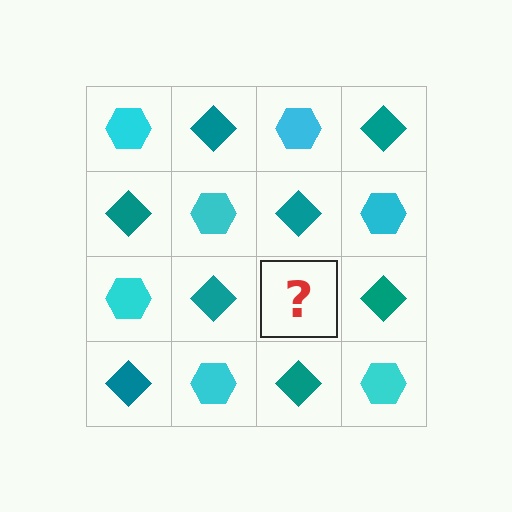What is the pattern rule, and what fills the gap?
The rule is that it alternates cyan hexagon and teal diamond in a checkerboard pattern. The gap should be filled with a cyan hexagon.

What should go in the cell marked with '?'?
The missing cell should contain a cyan hexagon.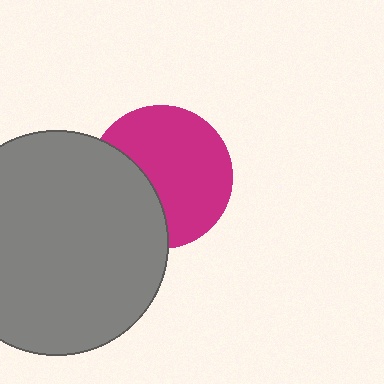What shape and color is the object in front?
The object in front is a gray circle.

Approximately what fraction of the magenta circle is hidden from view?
Roughly 34% of the magenta circle is hidden behind the gray circle.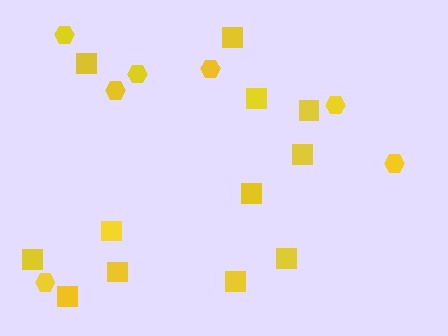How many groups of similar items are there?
There are 2 groups: one group of squares (12) and one group of hexagons (7).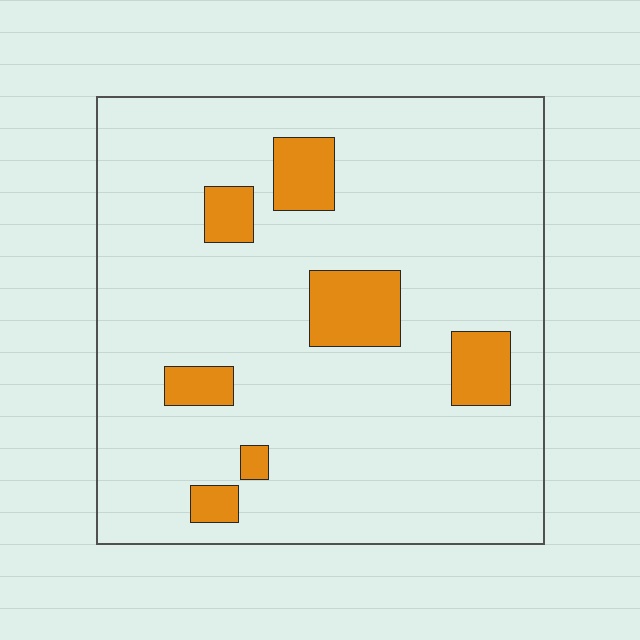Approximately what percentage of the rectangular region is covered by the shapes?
Approximately 10%.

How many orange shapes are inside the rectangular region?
7.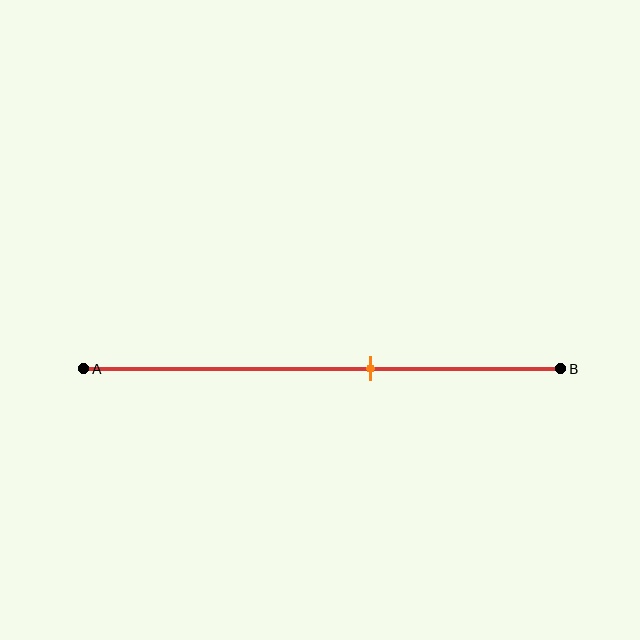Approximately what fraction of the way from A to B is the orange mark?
The orange mark is approximately 60% of the way from A to B.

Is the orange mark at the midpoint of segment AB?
No, the mark is at about 60% from A, not at the 50% midpoint.